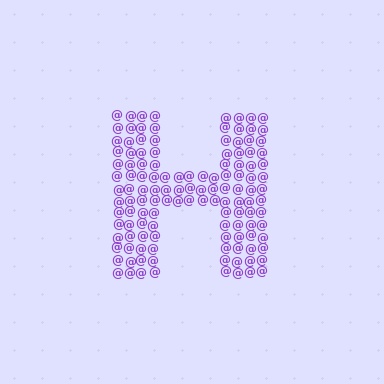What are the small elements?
The small elements are at signs.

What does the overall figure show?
The overall figure shows the letter H.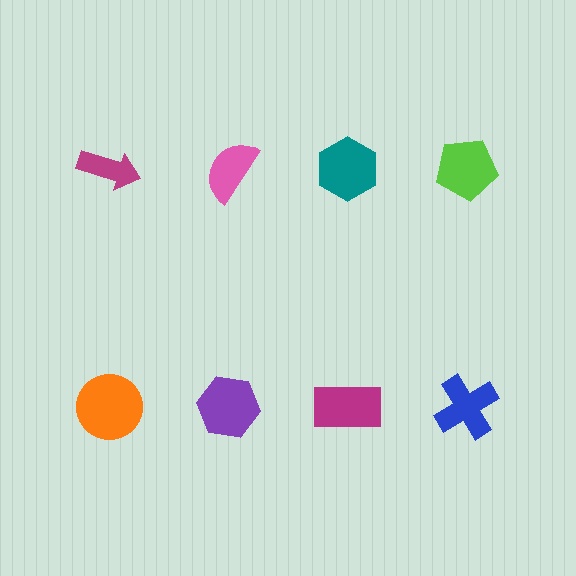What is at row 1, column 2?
A pink semicircle.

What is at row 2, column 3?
A magenta rectangle.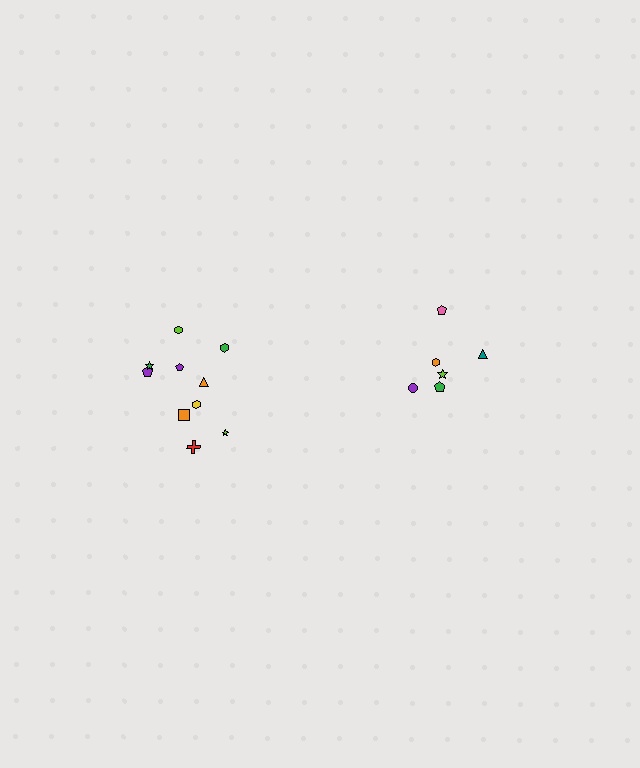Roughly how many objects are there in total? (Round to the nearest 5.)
Roughly 15 objects in total.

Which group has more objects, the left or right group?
The left group.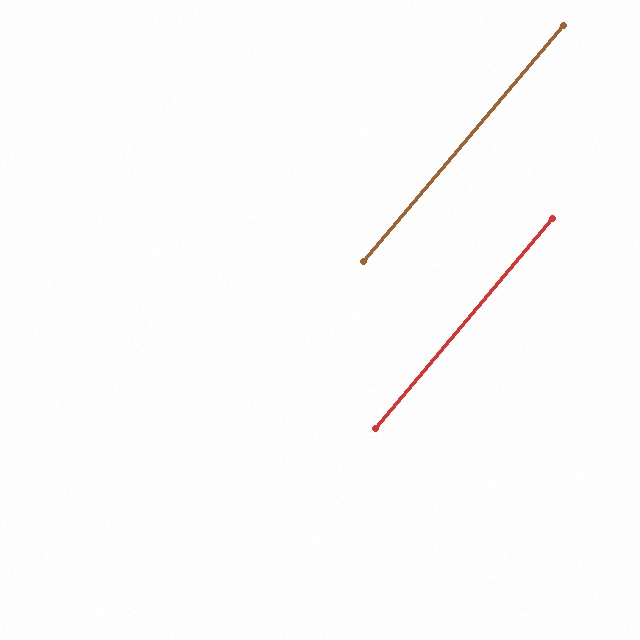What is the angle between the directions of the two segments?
Approximately 0 degrees.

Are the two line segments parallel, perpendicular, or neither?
Parallel — their directions differ by only 0.2°.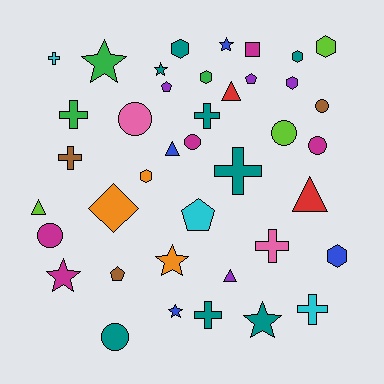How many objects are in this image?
There are 40 objects.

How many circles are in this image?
There are 7 circles.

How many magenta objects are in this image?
There are 5 magenta objects.